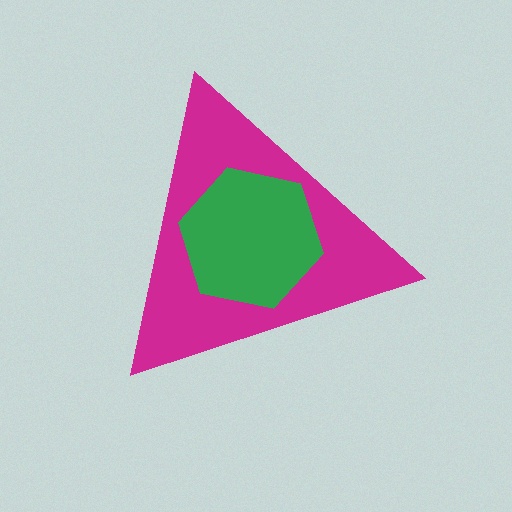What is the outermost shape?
The magenta triangle.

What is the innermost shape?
The green hexagon.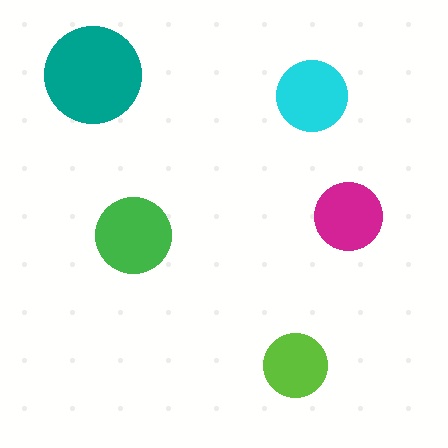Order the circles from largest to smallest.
the teal one, the green one, the cyan one, the magenta one, the lime one.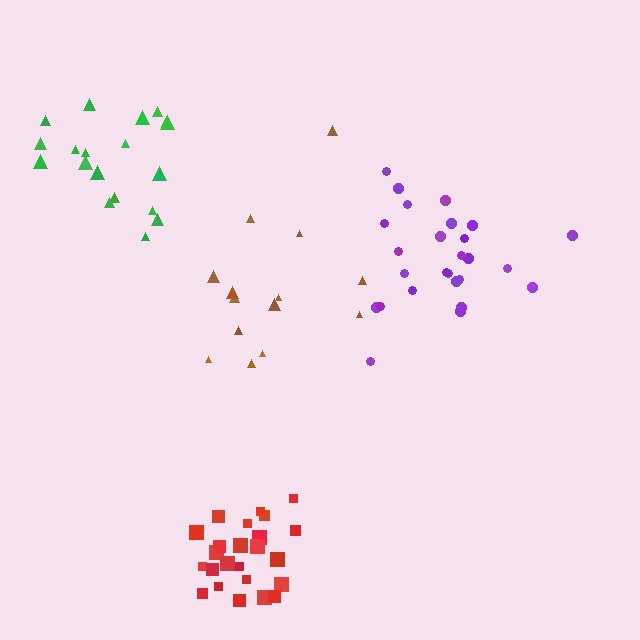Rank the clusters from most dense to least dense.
red, purple, green, brown.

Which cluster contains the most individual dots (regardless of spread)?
Purple (26).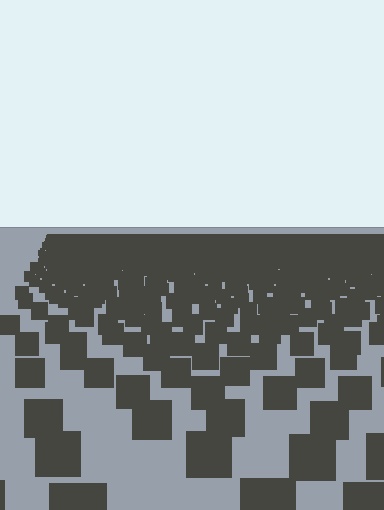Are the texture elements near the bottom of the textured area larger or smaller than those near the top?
Larger. Near the bottom, elements are closer to the viewer and appear at a bigger on-screen size.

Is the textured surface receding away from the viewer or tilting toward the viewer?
The surface is receding away from the viewer. Texture elements get smaller and denser toward the top.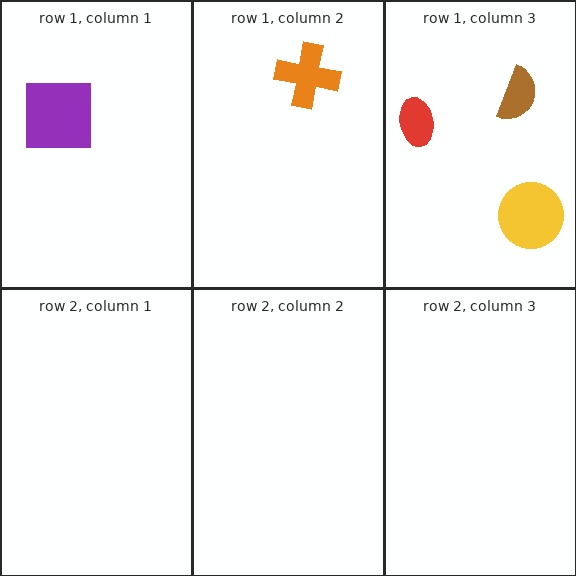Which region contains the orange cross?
The row 1, column 2 region.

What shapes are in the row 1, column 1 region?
The purple square.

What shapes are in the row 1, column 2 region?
The orange cross.